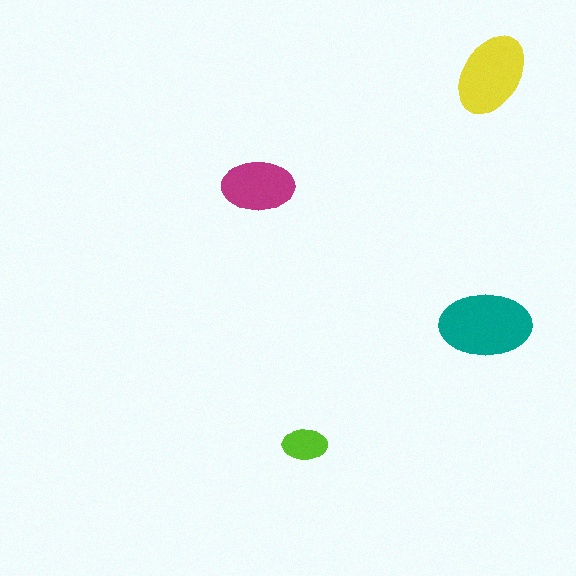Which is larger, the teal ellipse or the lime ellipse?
The teal one.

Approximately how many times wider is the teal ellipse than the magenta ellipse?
About 1.5 times wider.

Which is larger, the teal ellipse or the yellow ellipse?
The teal one.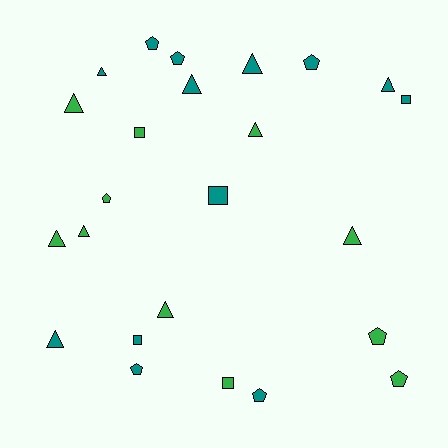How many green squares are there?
There are 2 green squares.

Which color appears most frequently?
Teal, with 13 objects.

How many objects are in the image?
There are 24 objects.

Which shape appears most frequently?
Triangle, with 11 objects.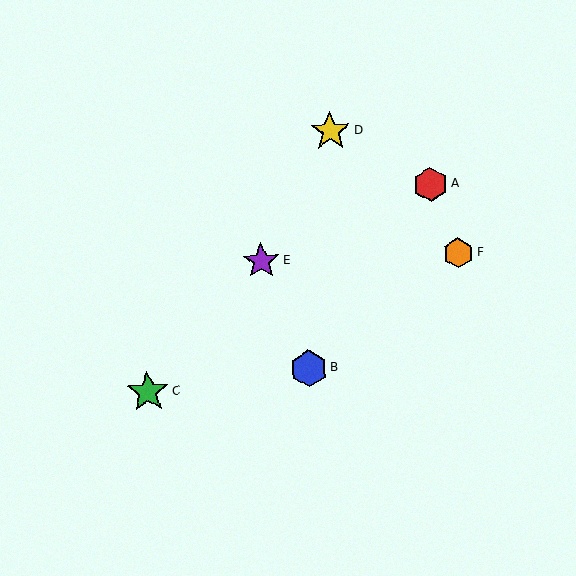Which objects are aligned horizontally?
Objects E, F are aligned horizontally.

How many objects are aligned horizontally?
2 objects (E, F) are aligned horizontally.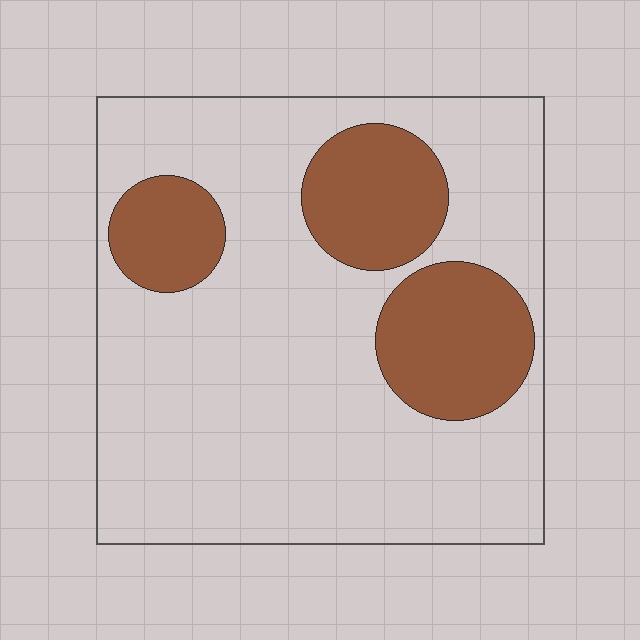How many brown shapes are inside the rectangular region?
3.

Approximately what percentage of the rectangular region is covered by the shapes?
Approximately 25%.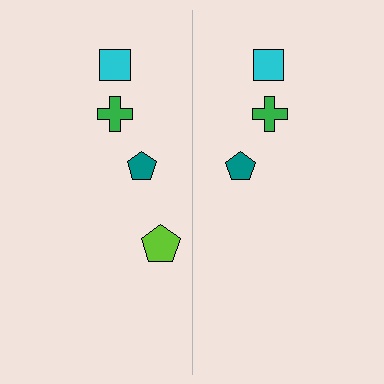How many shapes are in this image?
There are 7 shapes in this image.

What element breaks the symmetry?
A lime pentagon is missing from the right side.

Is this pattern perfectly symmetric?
No, the pattern is not perfectly symmetric. A lime pentagon is missing from the right side.